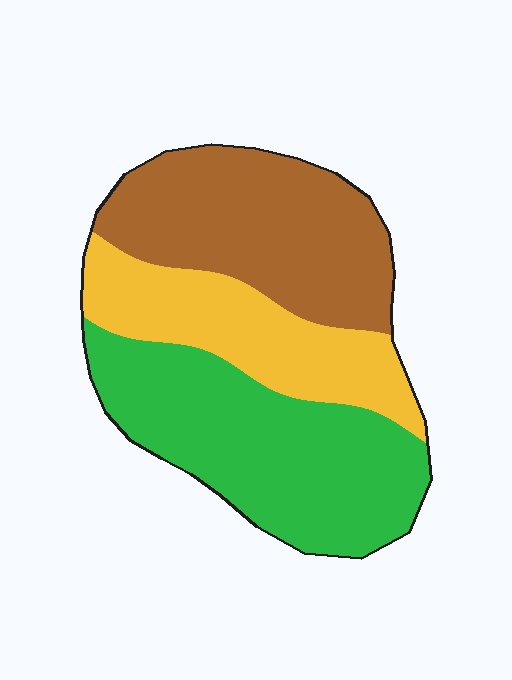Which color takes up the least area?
Yellow, at roughly 25%.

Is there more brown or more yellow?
Brown.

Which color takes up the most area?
Green, at roughly 40%.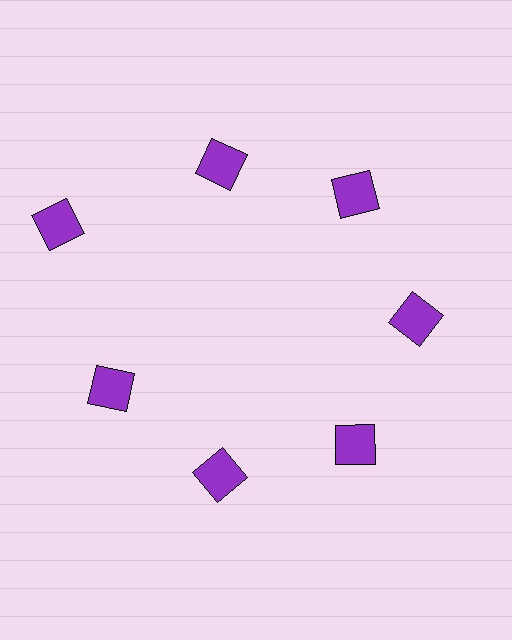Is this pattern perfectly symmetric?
No. The 7 purple squares are arranged in a ring, but one element near the 10 o'clock position is pushed outward from the center, breaking the 7-fold rotational symmetry.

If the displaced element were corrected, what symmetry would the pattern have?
It would have 7-fold rotational symmetry — the pattern would map onto itself every 51 degrees.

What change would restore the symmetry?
The symmetry would be restored by moving it inward, back onto the ring so that all 7 squares sit at equal angles and equal distance from the center.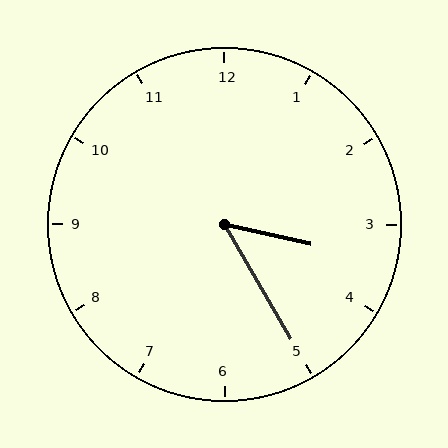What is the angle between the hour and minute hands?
Approximately 48 degrees.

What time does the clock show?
3:25.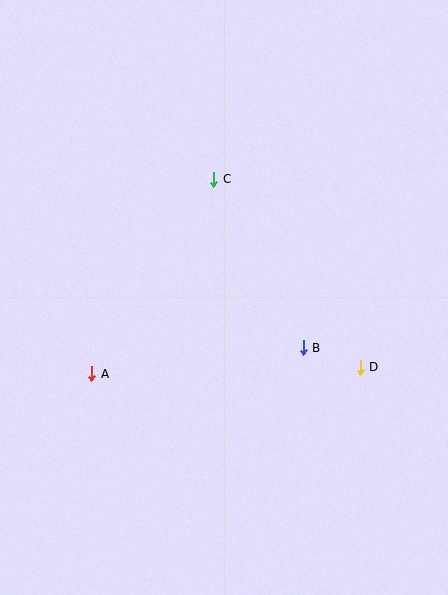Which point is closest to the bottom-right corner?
Point D is closest to the bottom-right corner.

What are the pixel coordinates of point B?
Point B is at (303, 348).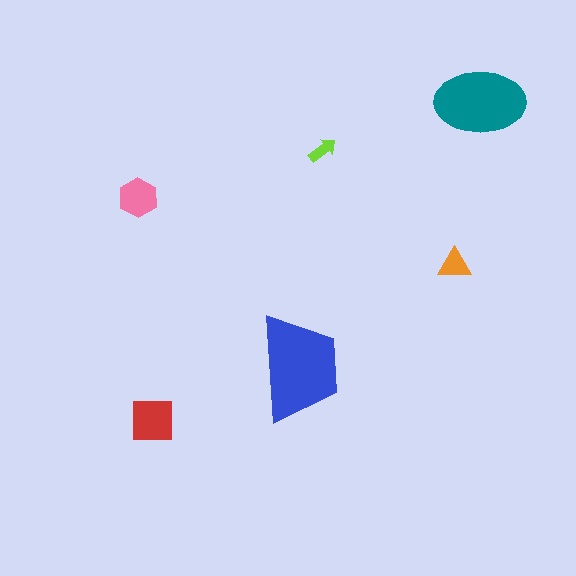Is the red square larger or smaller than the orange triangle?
Larger.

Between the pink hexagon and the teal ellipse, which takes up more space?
The teal ellipse.